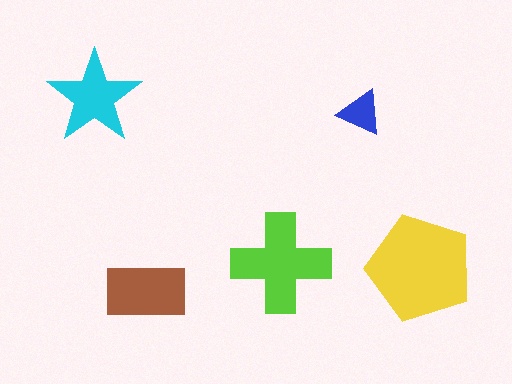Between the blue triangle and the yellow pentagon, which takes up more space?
The yellow pentagon.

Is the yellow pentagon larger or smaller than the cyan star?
Larger.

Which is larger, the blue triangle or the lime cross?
The lime cross.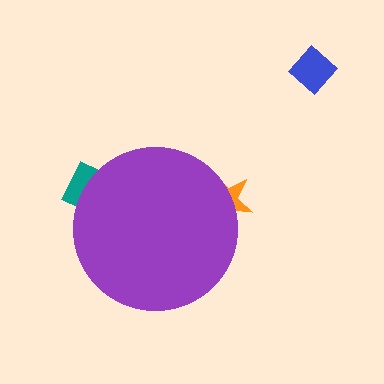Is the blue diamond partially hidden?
No, the blue diamond is fully visible.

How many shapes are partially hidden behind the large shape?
2 shapes are partially hidden.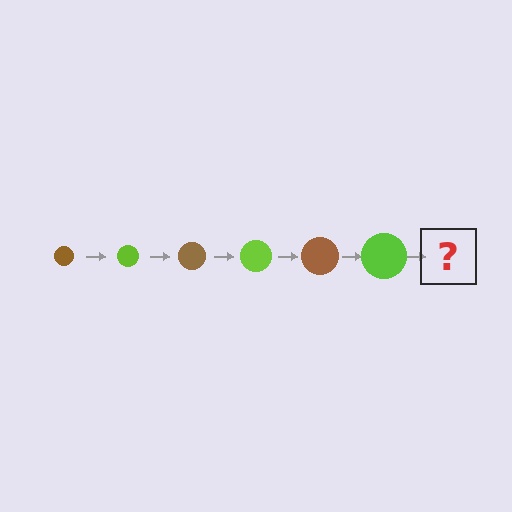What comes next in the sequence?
The next element should be a brown circle, larger than the previous one.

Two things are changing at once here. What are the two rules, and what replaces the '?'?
The two rules are that the circle grows larger each step and the color cycles through brown and lime. The '?' should be a brown circle, larger than the previous one.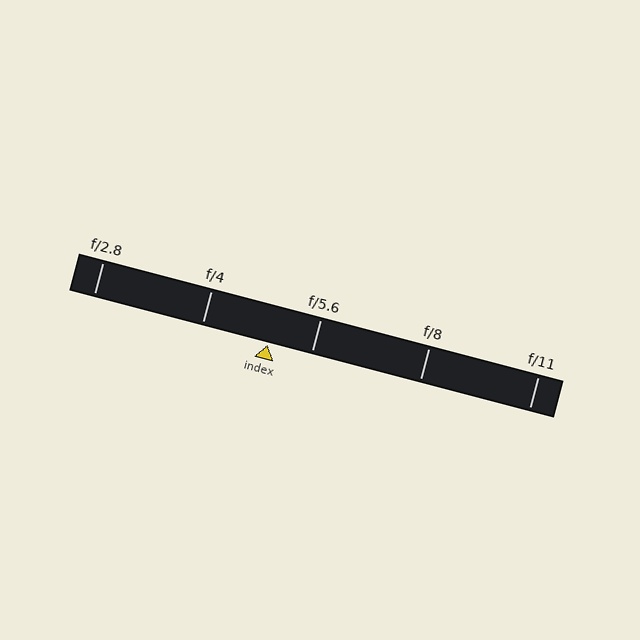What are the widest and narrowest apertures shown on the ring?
The widest aperture shown is f/2.8 and the narrowest is f/11.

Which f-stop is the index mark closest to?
The index mark is closest to f/5.6.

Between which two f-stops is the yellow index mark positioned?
The index mark is between f/4 and f/5.6.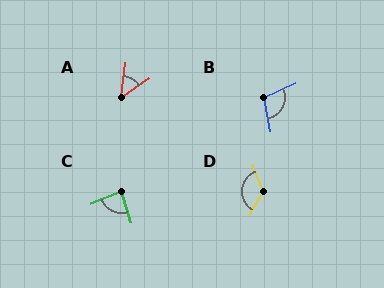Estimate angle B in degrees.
Approximately 104 degrees.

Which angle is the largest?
D, at approximately 126 degrees.